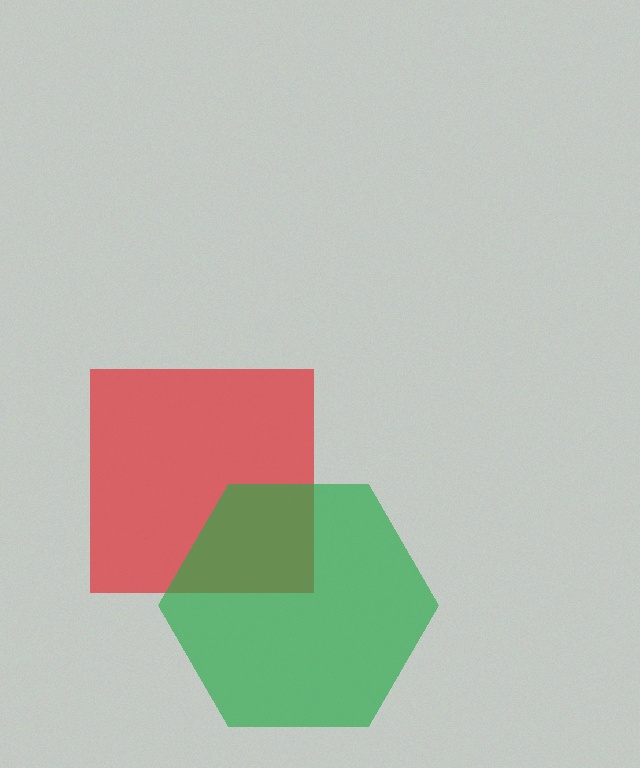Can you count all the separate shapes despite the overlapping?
Yes, there are 2 separate shapes.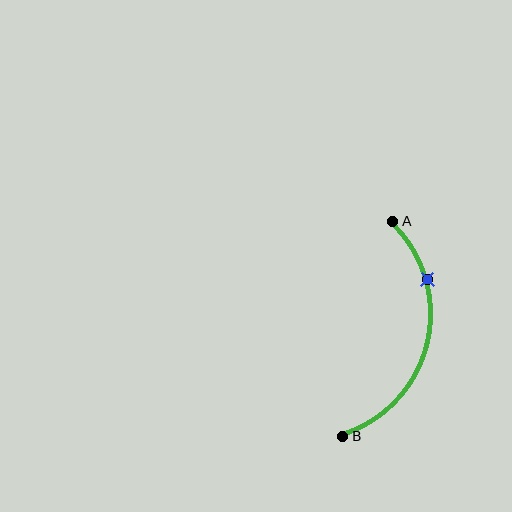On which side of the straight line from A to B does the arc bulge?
The arc bulges to the right of the straight line connecting A and B.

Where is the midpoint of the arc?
The arc midpoint is the point on the curve farthest from the straight line joining A and B. It sits to the right of that line.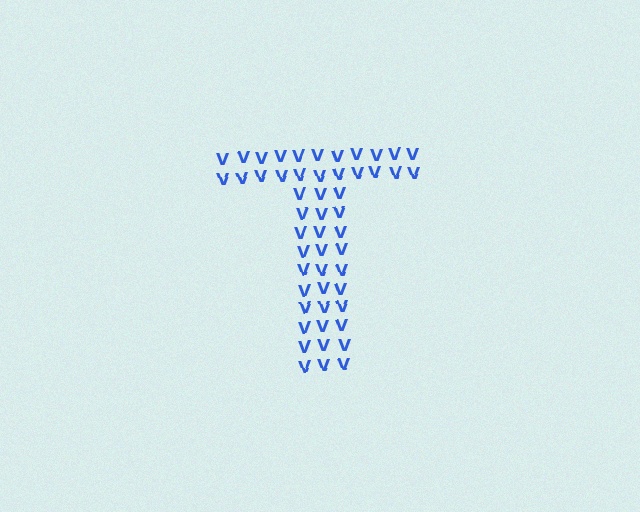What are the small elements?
The small elements are letter V's.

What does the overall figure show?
The overall figure shows the letter T.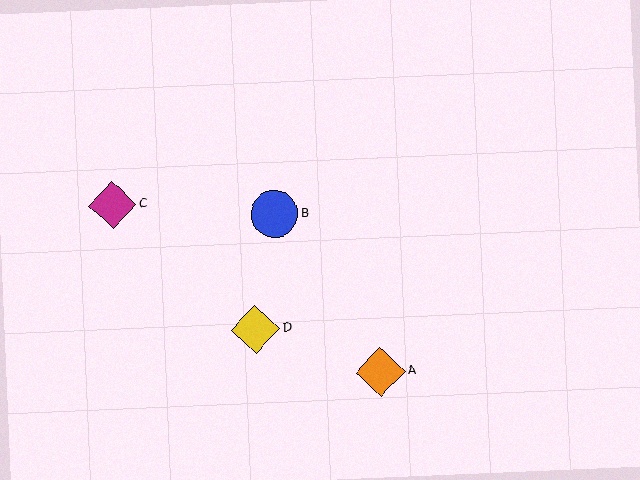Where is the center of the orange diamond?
The center of the orange diamond is at (380, 372).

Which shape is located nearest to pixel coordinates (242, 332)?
The yellow diamond (labeled D) at (255, 329) is nearest to that location.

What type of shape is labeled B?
Shape B is a blue circle.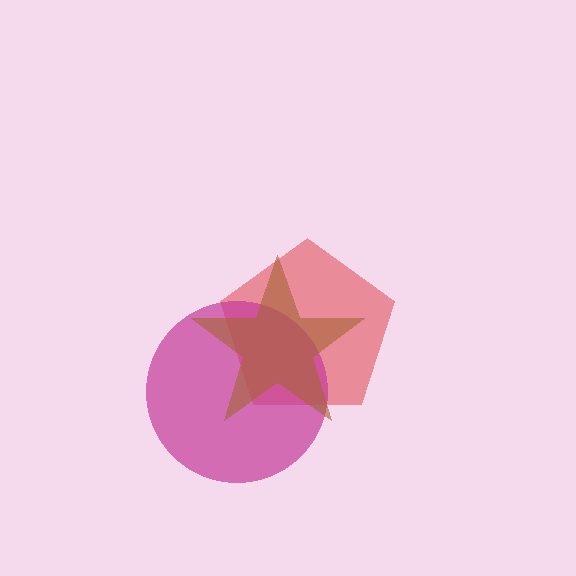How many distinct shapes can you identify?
There are 3 distinct shapes: a red pentagon, a magenta circle, a brown star.